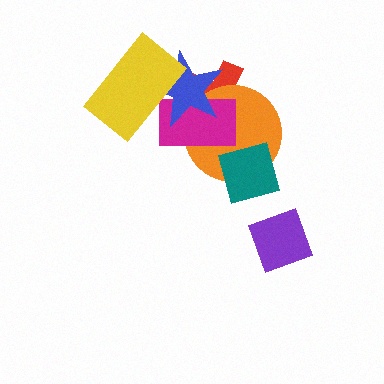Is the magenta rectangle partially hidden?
Yes, it is partially covered by another shape.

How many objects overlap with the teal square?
1 object overlaps with the teal square.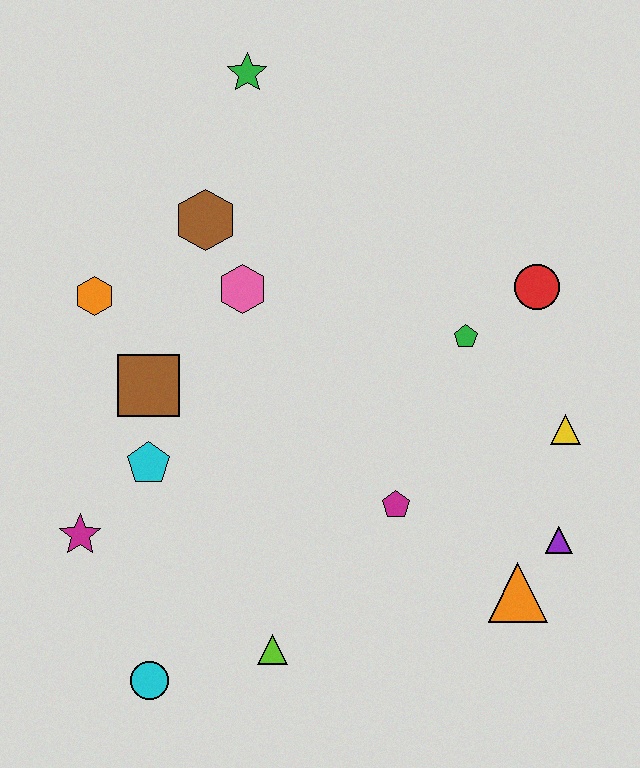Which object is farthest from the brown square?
The purple triangle is farthest from the brown square.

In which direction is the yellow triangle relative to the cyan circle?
The yellow triangle is to the right of the cyan circle.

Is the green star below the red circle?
No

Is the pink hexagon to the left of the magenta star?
No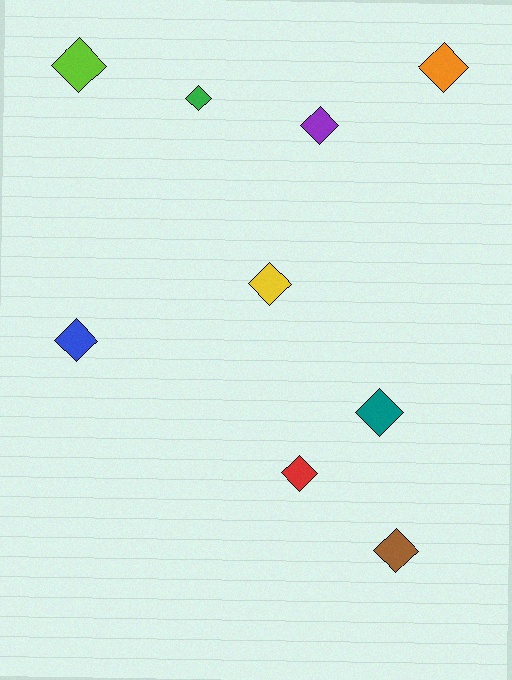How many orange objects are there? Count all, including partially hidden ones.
There is 1 orange object.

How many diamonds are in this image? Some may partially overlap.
There are 9 diamonds.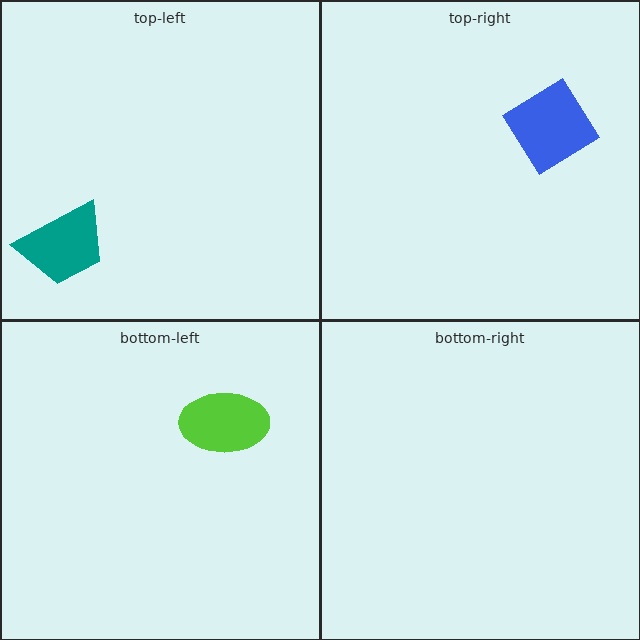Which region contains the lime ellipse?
The bottom-left region.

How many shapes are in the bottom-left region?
1.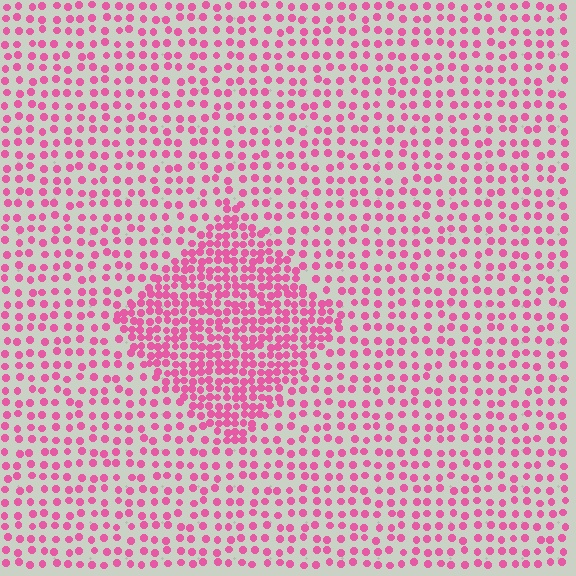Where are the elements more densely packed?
The elements are more densely packed inside the diamond boundary.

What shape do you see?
I see a diamond.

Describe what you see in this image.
The image contains small pink elements arranged at two different densities. A diamond-shaped region is visible where the elements are more densely packed than the surrounding area.